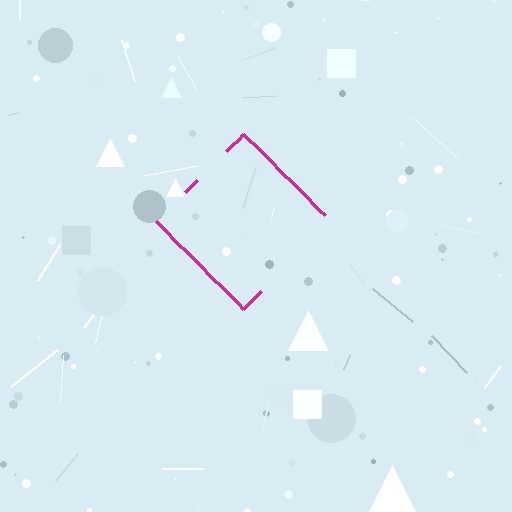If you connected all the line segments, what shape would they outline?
They would outline a diamond.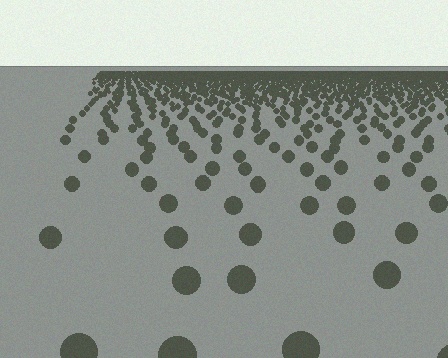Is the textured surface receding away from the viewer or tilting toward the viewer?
The surface is receding away from the viewer. Texture elements get smaller and denser toward the top.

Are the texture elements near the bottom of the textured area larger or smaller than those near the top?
Larger. Near the bottom, elements are closer to the viewer and appear at a bigger on-screen size.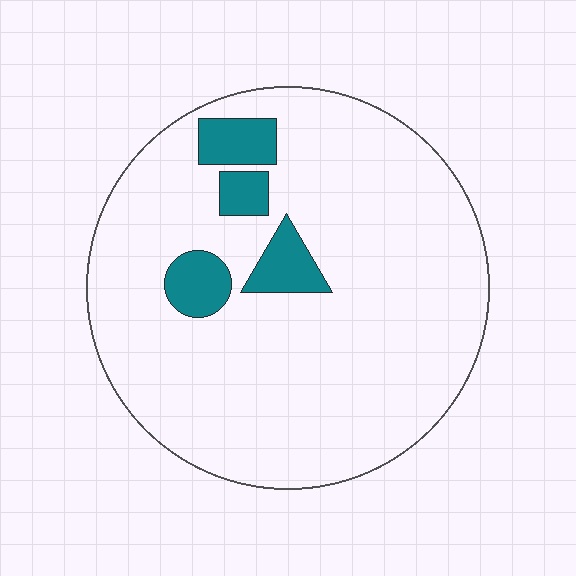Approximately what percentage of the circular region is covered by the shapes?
Approximately 10%.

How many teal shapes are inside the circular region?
4.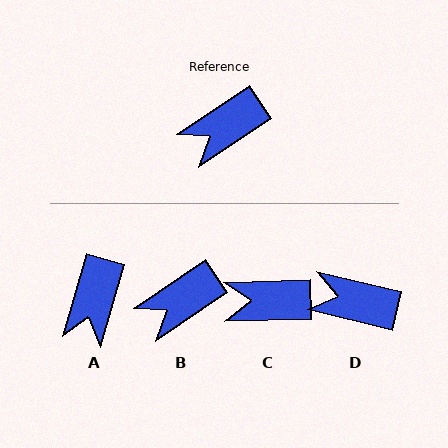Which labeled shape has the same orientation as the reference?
B.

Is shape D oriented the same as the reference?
No, it is off by about 48 degrees.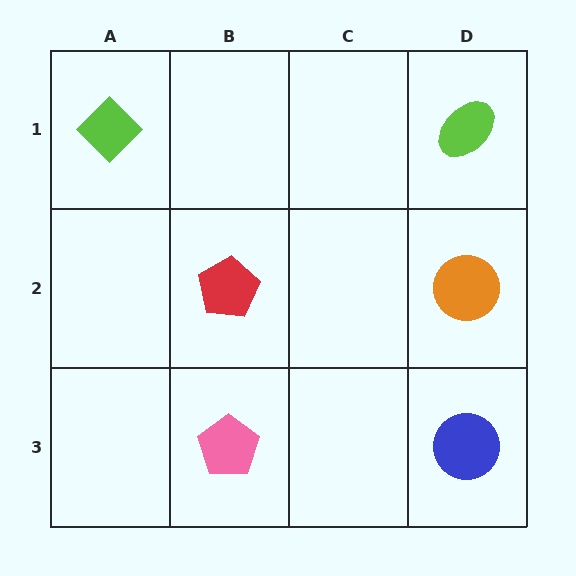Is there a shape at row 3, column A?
No, that cell is empty.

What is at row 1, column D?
A lime ellipse.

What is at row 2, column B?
A red pentagon.